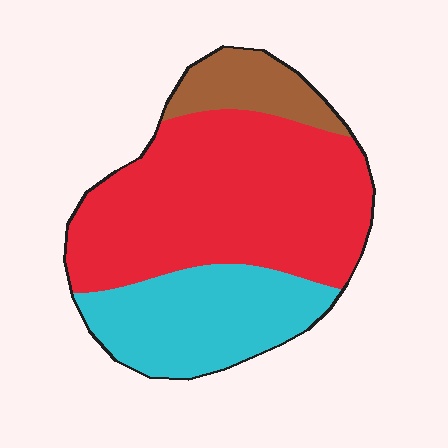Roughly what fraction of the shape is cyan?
Cyan covers around 30% of the shape.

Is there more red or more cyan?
Red.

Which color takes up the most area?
Red, at roughly 60%.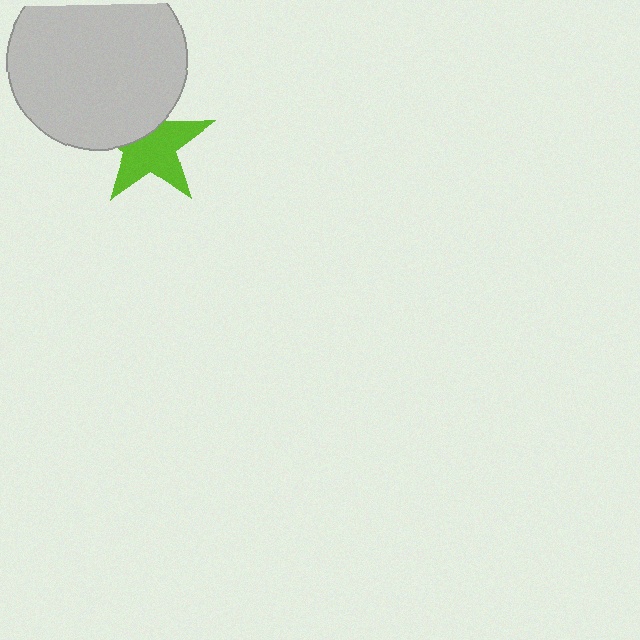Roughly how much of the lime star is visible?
About half of it is visible (roughly 65%).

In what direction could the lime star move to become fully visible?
The lime star could move down. That would shift it out from behind the light gray circle entirely.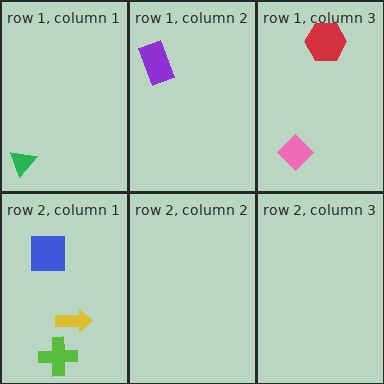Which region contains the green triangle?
The row 1, column 1 region.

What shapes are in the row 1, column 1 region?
The green triangle.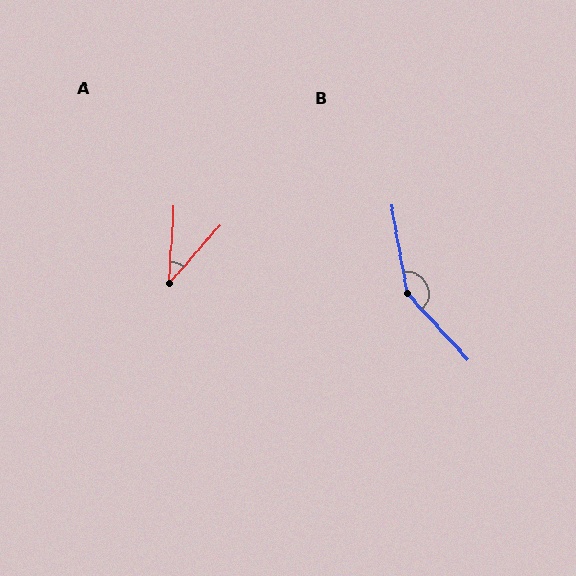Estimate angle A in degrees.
Approximately 37 degrees.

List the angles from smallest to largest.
A (37°), B (147°).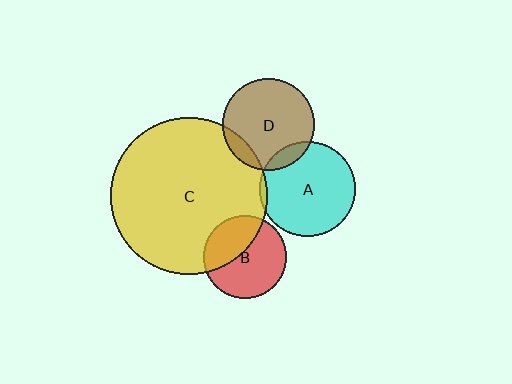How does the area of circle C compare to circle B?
Approximately 3.6 times.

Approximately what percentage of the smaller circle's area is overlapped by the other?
Approximately 10%.